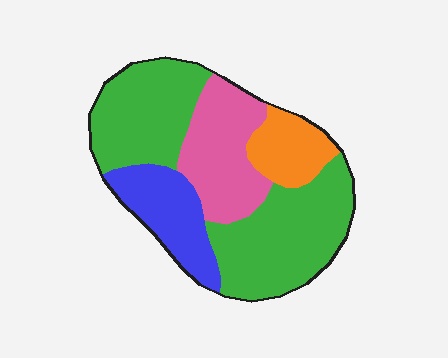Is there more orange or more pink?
Pink.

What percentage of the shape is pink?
Pink covers 21% of the shape.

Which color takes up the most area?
Green, at roughly 50%.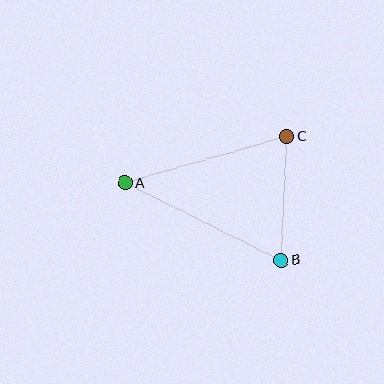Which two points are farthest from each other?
Points A and B are farthest from each other.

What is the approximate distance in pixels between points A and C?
The distance between A and C is approximately 169 pixels.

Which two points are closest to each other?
Points B and C are closest to each other.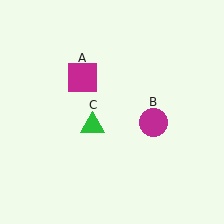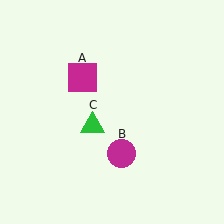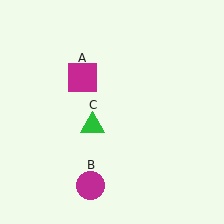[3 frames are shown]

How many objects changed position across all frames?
1 object changed position: magenta circle (object B).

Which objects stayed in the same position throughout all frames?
Magenta square (object A) and green triangle (object C) remained stationary.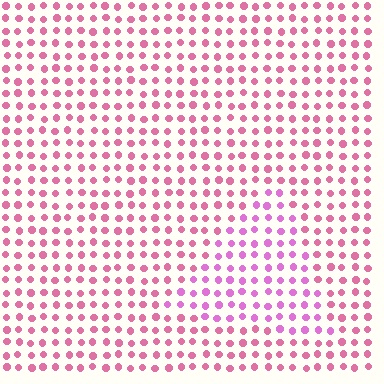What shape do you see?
I see a triangle.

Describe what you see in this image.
The image is filled with small pink elements in a uniform arrangement. A triangle-shaped region is visible where the elements are tinted to a slightly different hue, forming a subtle color boundary.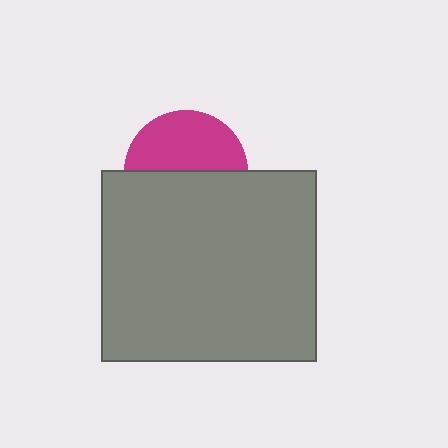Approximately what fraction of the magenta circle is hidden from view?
Roughly 53% of the magenta circle is hidden behind the gray rectangle.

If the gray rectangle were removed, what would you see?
You would see the complete magenta circle.